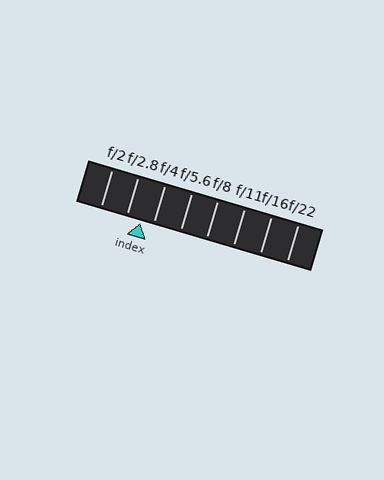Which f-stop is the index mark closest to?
The index mark is closest to f/4.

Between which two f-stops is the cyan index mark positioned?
The index mark is between f/2.8 and f/4.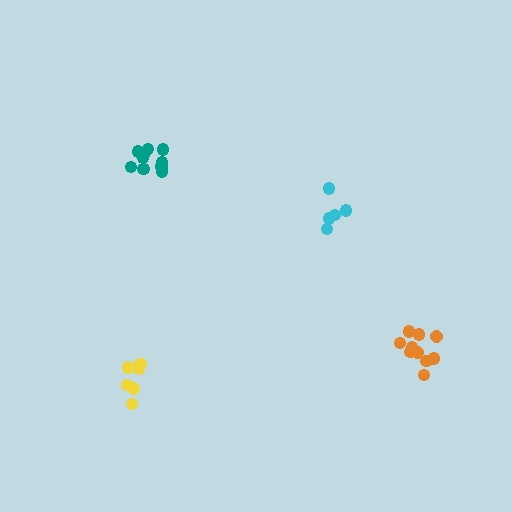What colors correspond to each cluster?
The clusters are colored: teal, orange, yellow, cyan.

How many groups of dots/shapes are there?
There are 4 groups.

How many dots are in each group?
Group 1: 10 dots, Group 2: 11 dots, Group 3: 6 dots, Group 4: 5 dots (32 total).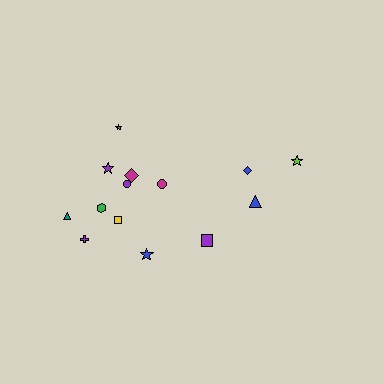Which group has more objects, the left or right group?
The left group.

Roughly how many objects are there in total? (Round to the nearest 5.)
Roughly 15 objects in total.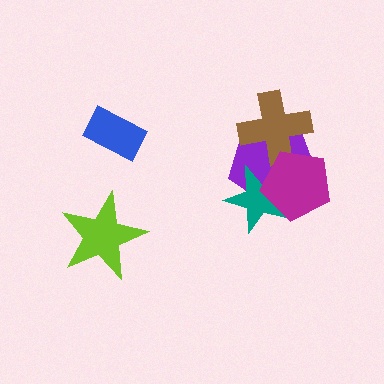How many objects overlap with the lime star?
0 objects overlap with the lime star.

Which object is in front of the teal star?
The magenta pentagon is in front of the teal star.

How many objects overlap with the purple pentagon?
3 objects overlap with the purple pentagon.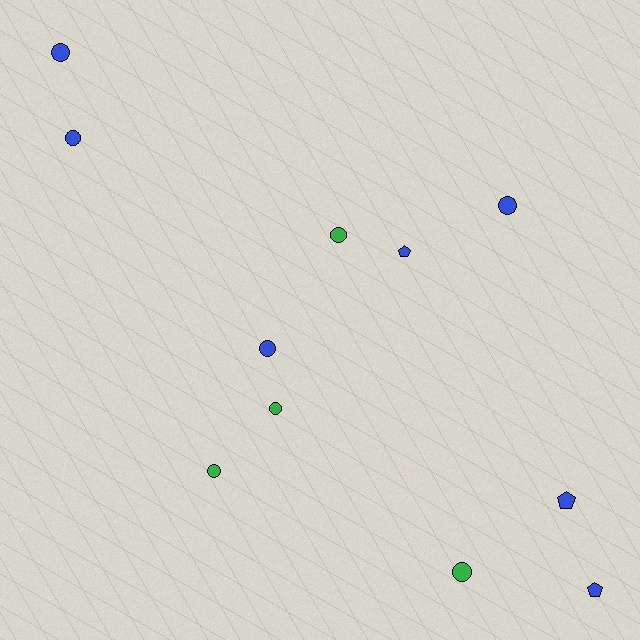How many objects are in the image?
There are 11 objects.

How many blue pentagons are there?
There are 3 blue pentagons.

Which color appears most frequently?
Blue, with 7 objects.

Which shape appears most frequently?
Circle, with 8 objects.